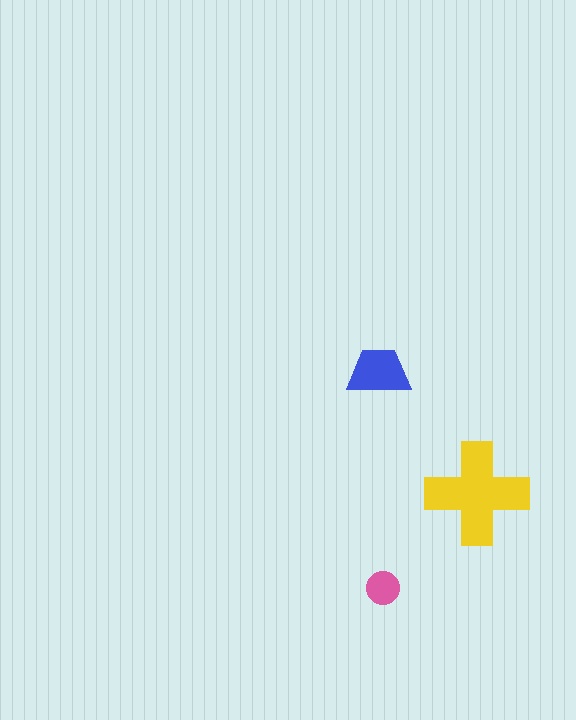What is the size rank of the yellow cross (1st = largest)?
1st.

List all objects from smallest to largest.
The pink circle, the blue trapezoid, the yellow cross.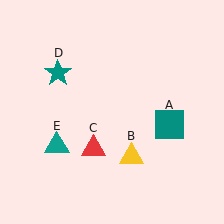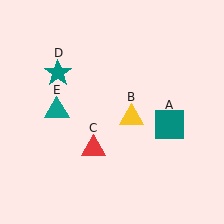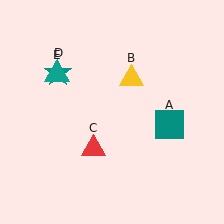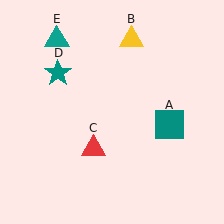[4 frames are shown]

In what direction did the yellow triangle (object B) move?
The yellow triangle (object B) moved up.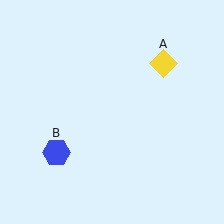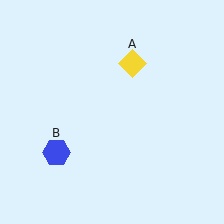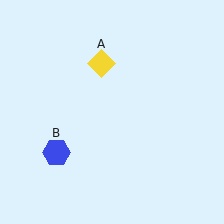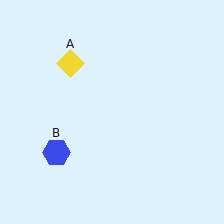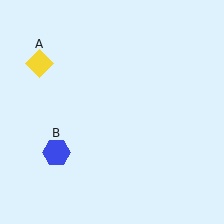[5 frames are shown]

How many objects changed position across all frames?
1 object changed position: yellow diamond (object A).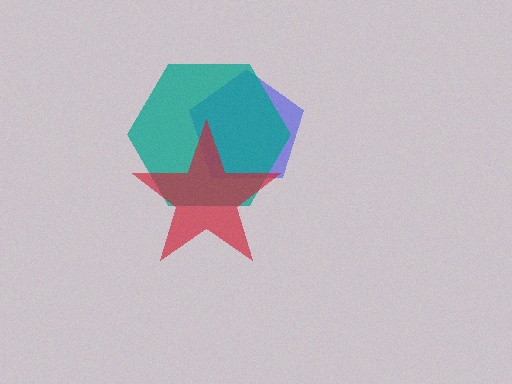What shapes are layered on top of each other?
The layered shapes are: a blue pentagon, a teal hexagon, a red star.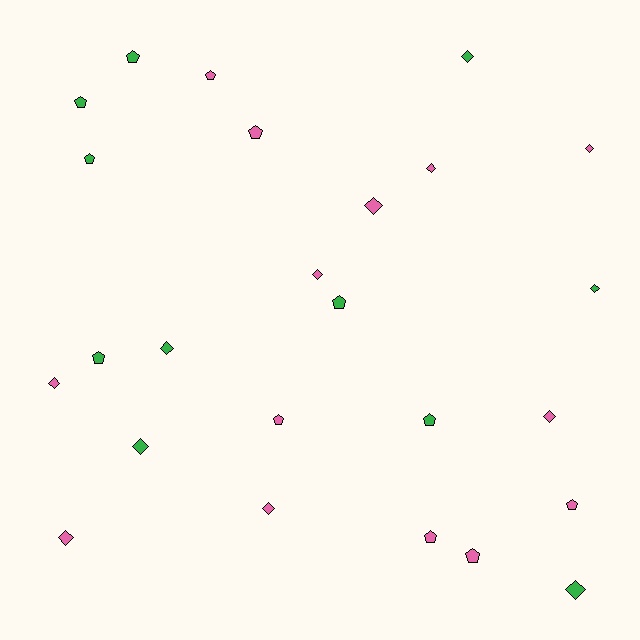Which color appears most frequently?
Pink, with 14 objects.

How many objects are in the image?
There are 25 objects.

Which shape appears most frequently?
Diamond, with 13 objects.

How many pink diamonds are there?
There are 8 pink diamonds.